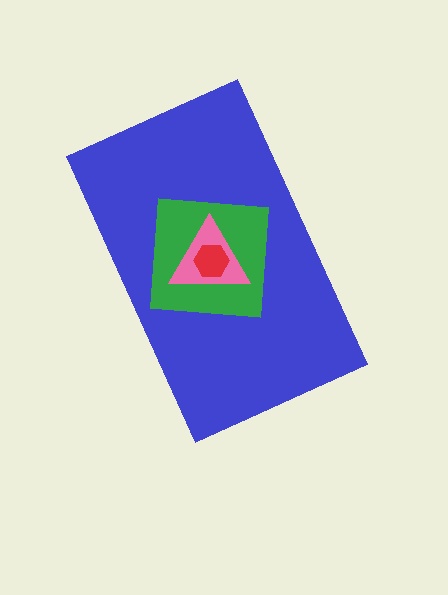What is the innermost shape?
The red hexagon.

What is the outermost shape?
The blue rectangle.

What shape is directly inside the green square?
The pink triangle.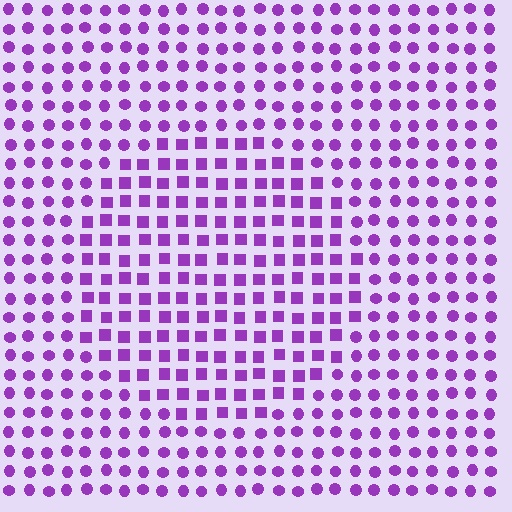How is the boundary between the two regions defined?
The boundary is defined by a change in element shape: squares inside vs. circles outside. All elements share the same color and spacing.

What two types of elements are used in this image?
The image uses squares inside the circle region and circles outside it.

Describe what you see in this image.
The image is filled with small purple elements arranged in a uniform grid. A circle-shaped region contains squares, while the surrounding area contains circles. The boundary is defined purely by the change in element shape.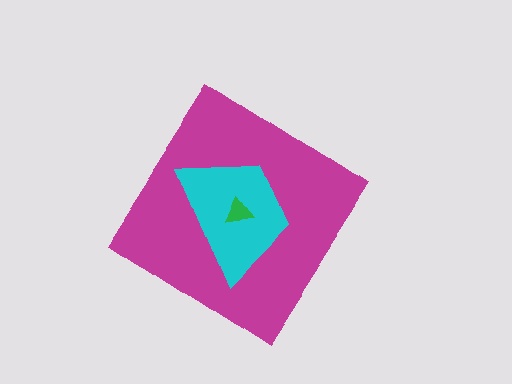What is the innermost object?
The green triangle.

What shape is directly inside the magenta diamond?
The cyan trapezoid.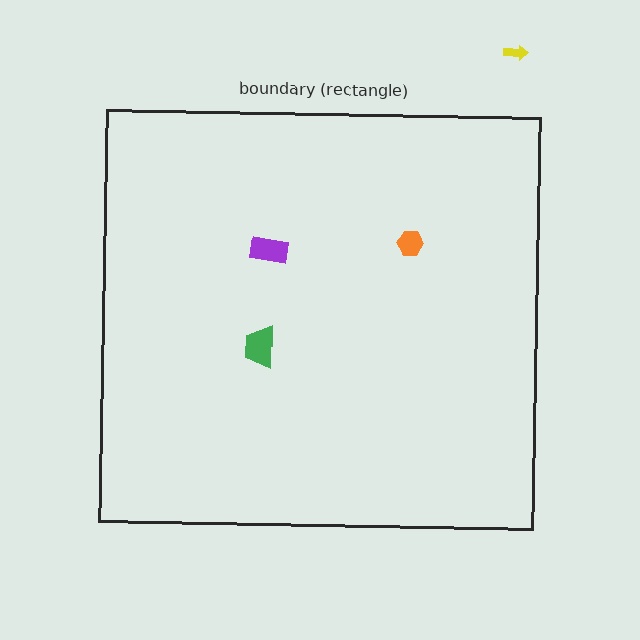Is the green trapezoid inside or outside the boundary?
Inside.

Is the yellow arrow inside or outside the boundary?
Outside.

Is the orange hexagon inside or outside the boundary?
Inside.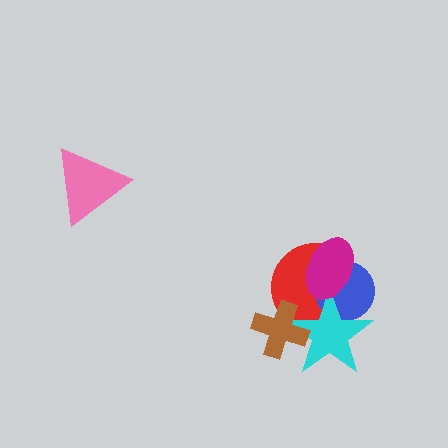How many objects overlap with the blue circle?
3 objects overlap with the blue circle.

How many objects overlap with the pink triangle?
0 objects overlap with the pink triangle.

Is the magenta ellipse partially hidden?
No, no other shape covers it.